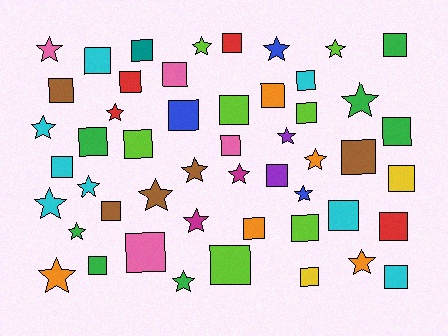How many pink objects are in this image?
There are 4 pink objects.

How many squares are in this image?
There are 30 squares.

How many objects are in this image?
There are 50 objects.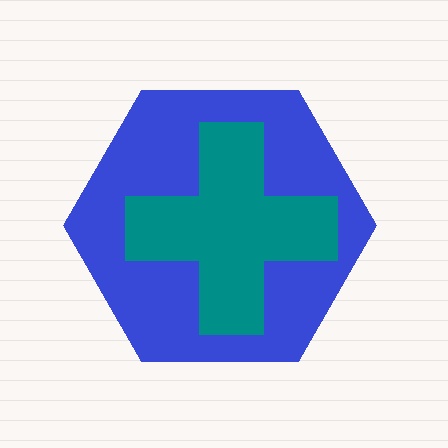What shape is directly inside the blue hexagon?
The teal cross.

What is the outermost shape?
The blue hexagon.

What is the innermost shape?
The teal cross.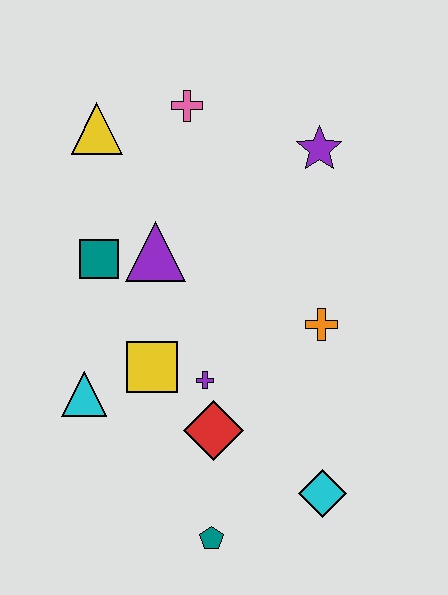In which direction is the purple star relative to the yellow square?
The purple star is above the yellow square.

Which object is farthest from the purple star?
The teal pentagon is farthest from the purple star.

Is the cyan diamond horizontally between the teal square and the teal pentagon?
No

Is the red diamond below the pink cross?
Yes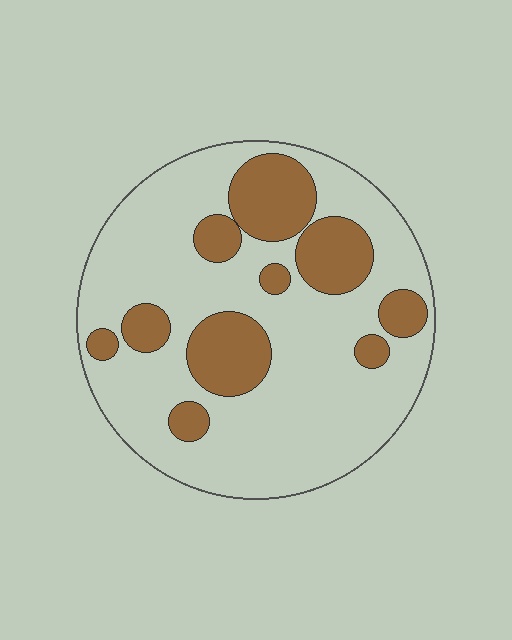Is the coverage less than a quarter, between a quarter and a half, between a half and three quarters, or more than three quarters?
Between a quarter and a half.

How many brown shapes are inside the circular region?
10.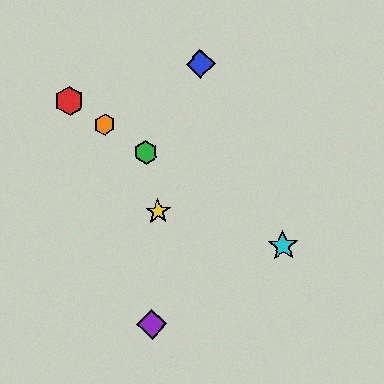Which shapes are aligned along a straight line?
The red hexagon, the green hexagon, the orange hexagon, the cyan star are aligned along a straight line.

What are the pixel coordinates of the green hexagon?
The green hexagon is at (146, 153).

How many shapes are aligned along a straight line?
4 shapes (the red hexagon, the green hexagon, the orange hexagon, the cyan star) are aligned along a straight line.